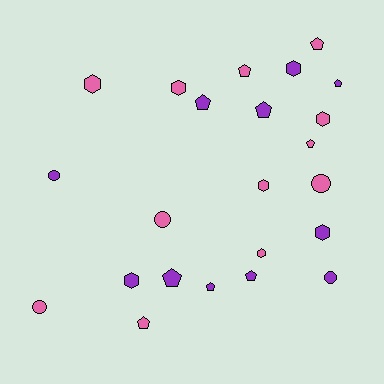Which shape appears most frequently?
Pentagon, with 10 objects.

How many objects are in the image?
There are 23 objects.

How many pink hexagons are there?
There are 5 pink hexagons.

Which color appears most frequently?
Pink, with 12 objects.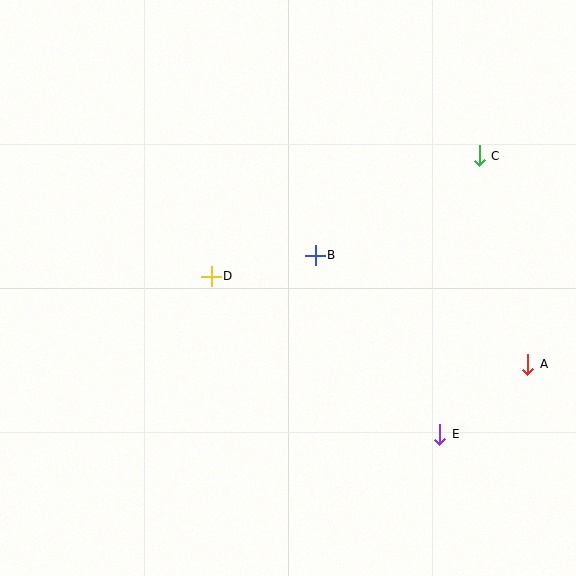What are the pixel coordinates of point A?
Point A is at (528, 364).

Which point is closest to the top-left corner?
Point D is closest to the top-left corner.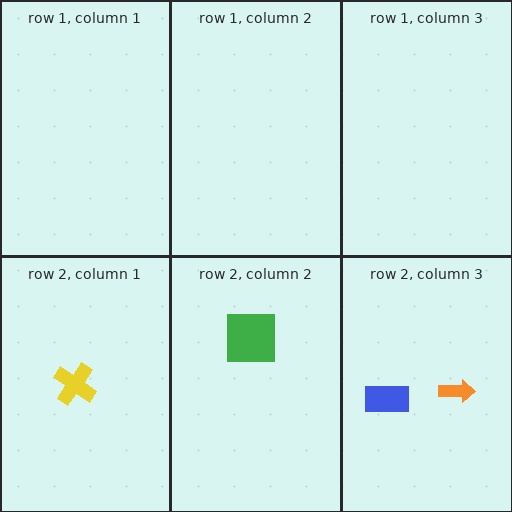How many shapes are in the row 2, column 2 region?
1.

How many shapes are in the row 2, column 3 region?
2.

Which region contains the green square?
The row 2, column 2 region.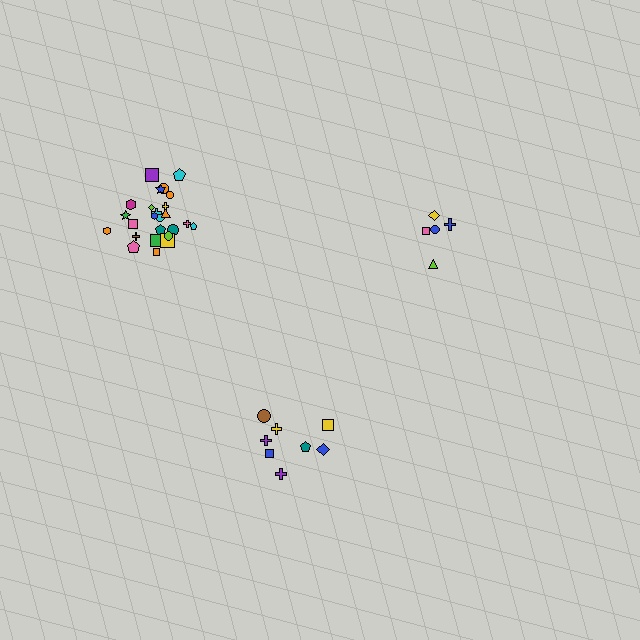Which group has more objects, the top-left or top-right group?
The top-left group.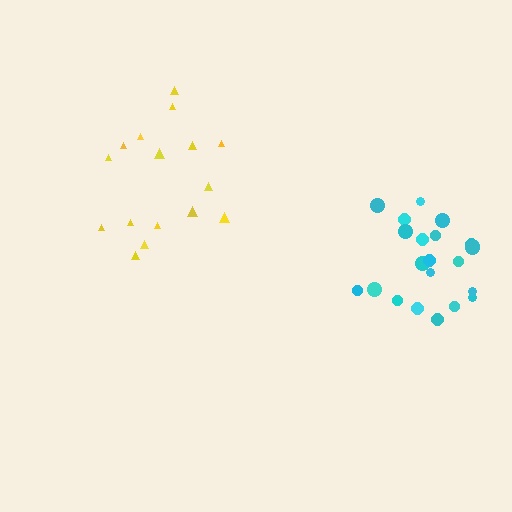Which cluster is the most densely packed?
Cyan.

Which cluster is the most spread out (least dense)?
Yellow.